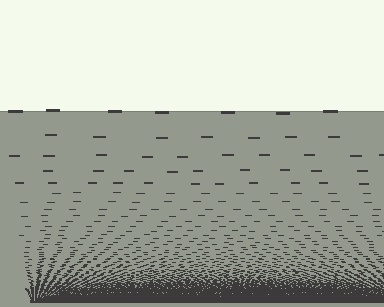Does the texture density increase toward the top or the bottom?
Density increases toward the bottom.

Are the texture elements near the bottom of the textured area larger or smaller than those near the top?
Smaller. The gradient is inverted — elements near the bottom are smaller and denser.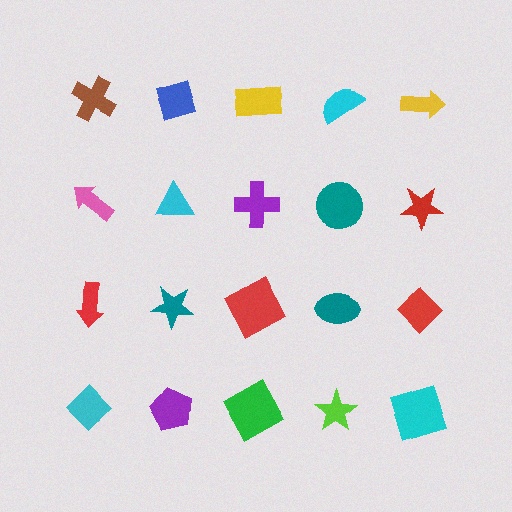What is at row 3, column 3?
A red square.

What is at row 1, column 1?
A brown cross.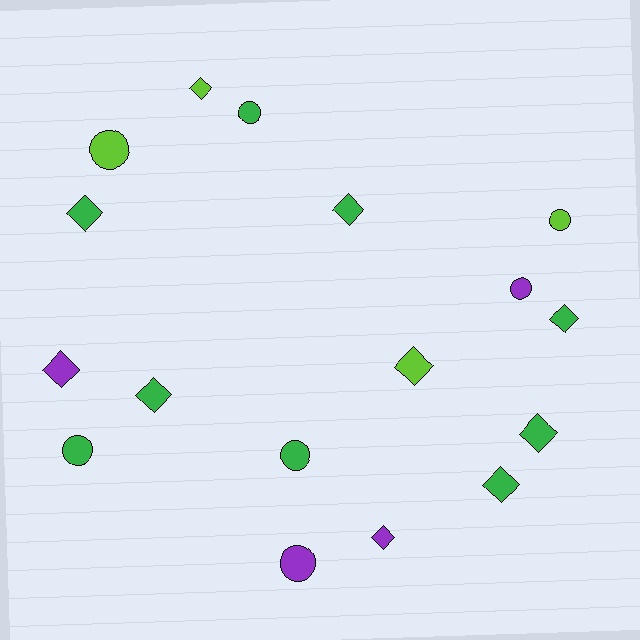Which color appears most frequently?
Green, with 9 objects.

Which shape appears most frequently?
Diamond, with 10 objects.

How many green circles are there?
There are 3 green circles.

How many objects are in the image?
There are 17 objects.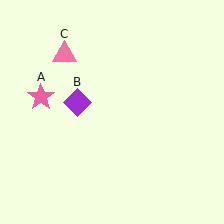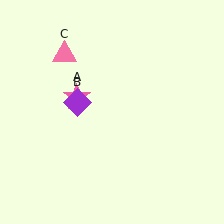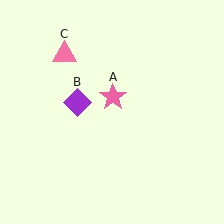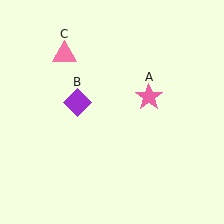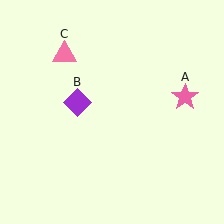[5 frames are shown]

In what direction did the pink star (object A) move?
The pink star (object A) moved right.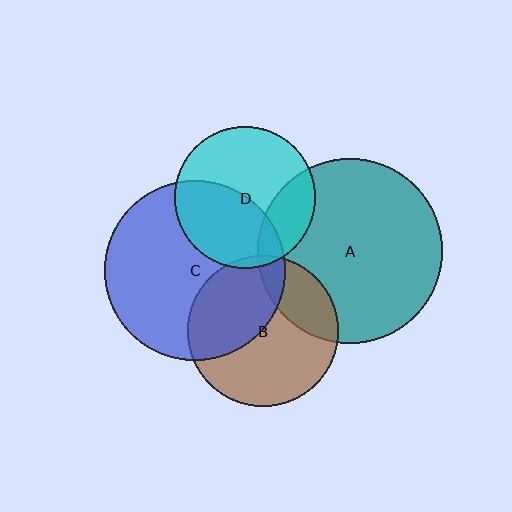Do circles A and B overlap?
Yes.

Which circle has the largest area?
Circle A (teal).